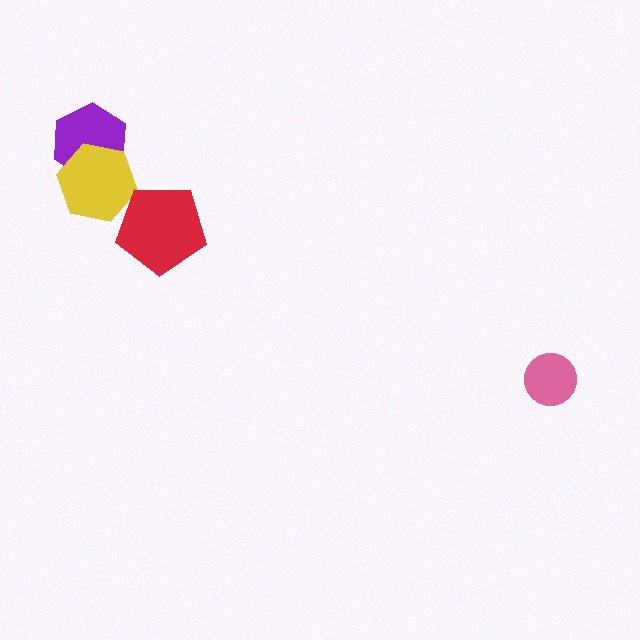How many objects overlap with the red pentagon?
1 object overlaps with the red pentagon.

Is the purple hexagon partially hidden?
Yes, it is partially covered by another shape.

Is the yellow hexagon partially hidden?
Yes, it is partially covered by another shape.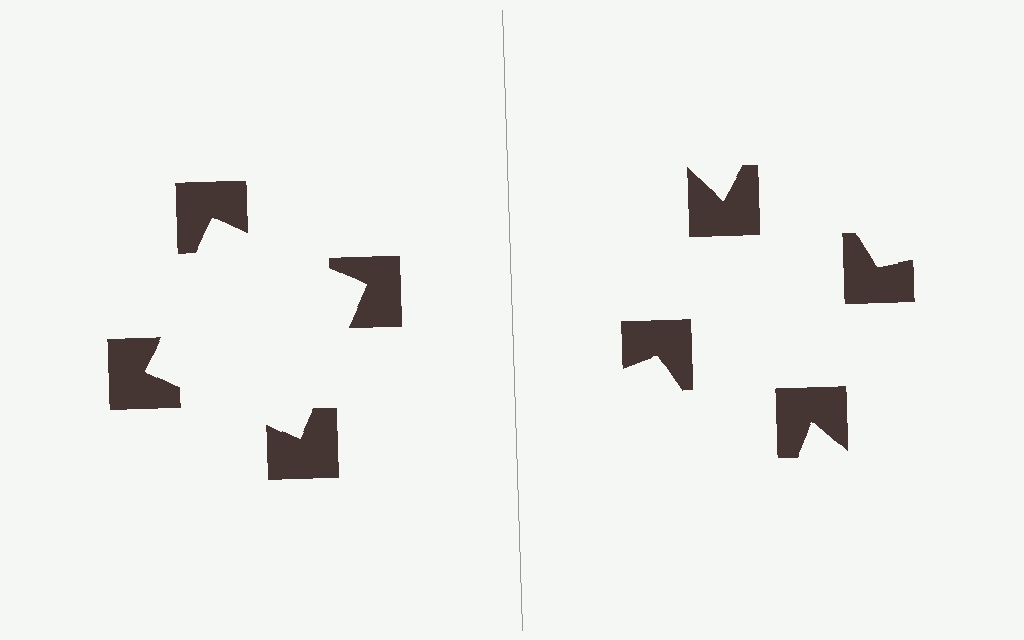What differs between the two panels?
The notched squares are positioned identically on both sides; only the wedge orientations differ. On the left they align to a square; on the right they are misaligned.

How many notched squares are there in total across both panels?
8 — 4 on each side.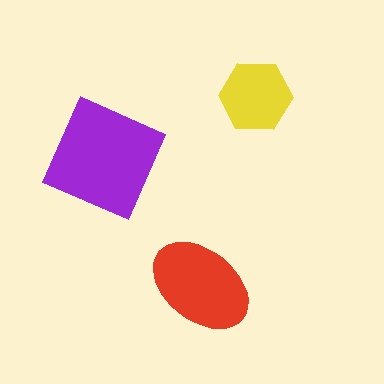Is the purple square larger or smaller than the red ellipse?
Larger.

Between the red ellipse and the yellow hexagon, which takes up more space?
The red ellipse.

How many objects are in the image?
There are 3 objects in the image.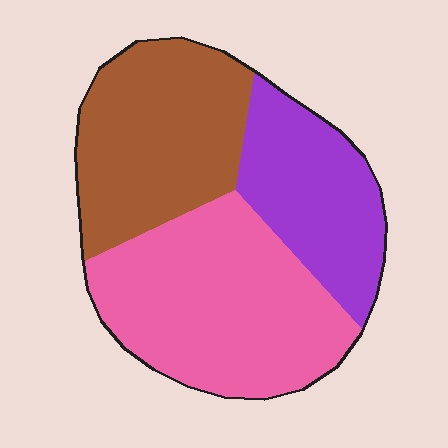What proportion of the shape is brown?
Brown covers around 35% of the shape.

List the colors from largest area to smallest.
From largest to smallest: pink, brown, purple.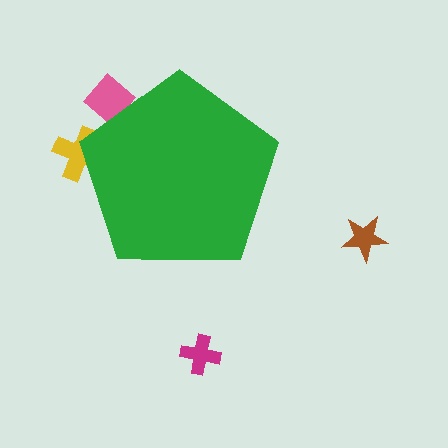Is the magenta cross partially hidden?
No, the magenta cross is fully visible.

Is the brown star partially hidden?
No, the brown star is fully visible.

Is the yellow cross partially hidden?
Yes, the yellow cross is partially hidden behind the green pentagon.